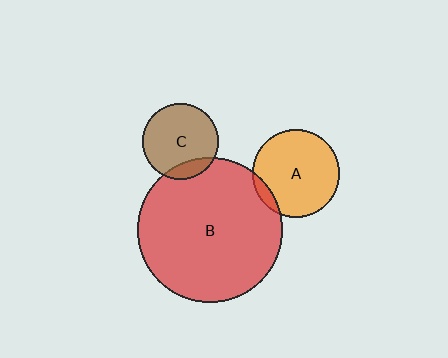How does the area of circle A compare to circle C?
Approximately 1.3 times.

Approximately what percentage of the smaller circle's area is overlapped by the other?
Approximately 15%.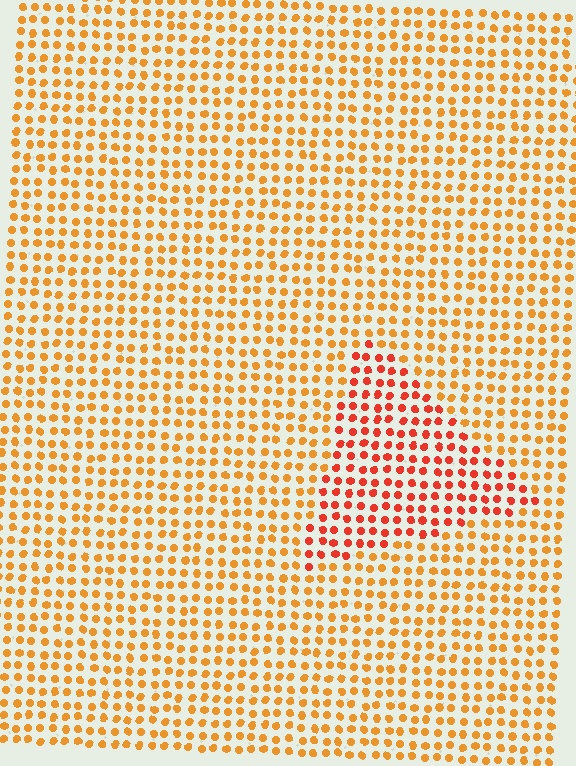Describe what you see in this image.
The image is filled with small orange elements in a uniform arrangement. A triangle-shaped region is visible where the elements are tinted to a slightly different hue, forming a subtle color boundary.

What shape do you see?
I see a triangle.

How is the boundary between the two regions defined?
The boundary is defined purely by a slight shift in hue (about 30 degrees). Spacing, size, and orientation are identical on both sides.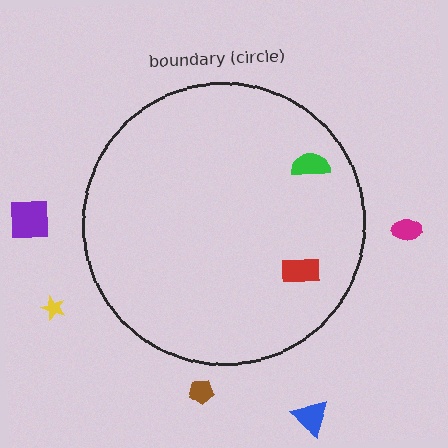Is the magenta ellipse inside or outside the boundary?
Outside.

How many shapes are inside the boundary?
2 inside, 5 outside.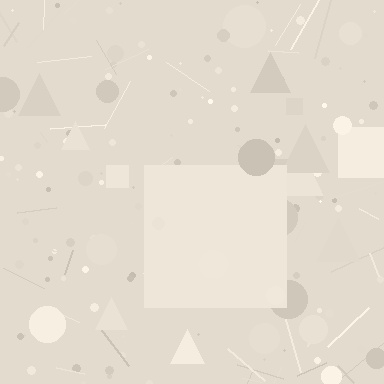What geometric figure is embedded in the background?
A square is embedded in the background.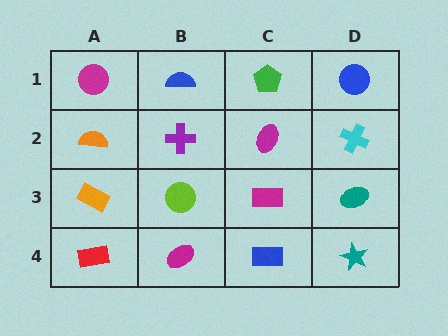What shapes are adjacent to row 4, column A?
An orange rectangle (row 3, column A), a magenta ellipse (row 4, column B).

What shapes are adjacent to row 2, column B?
A blue semicircle (row 1, column B), a lime circle (row 3, column B), an orange semicircle (row 2, column A), a magenta ellipse (row 2, column C).